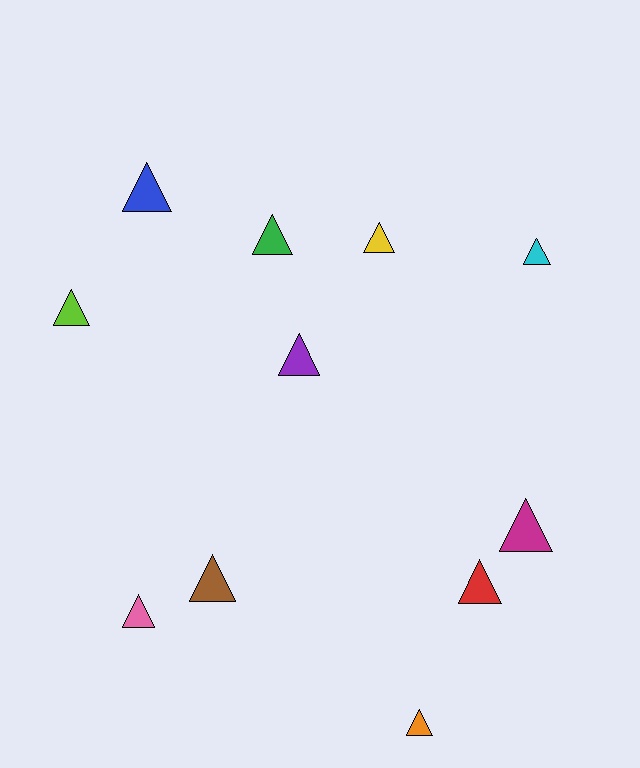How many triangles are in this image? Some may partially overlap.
There are 11 triangles.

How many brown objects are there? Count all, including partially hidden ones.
There is 1 brown object.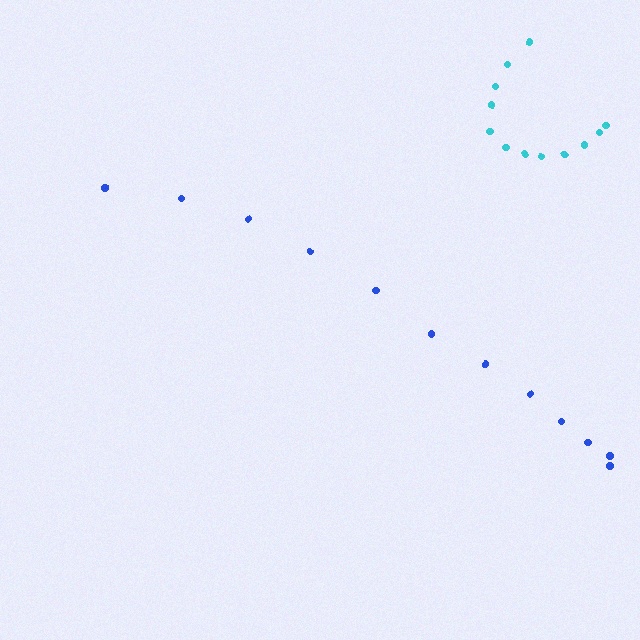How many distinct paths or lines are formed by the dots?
There are 2 distinct paths.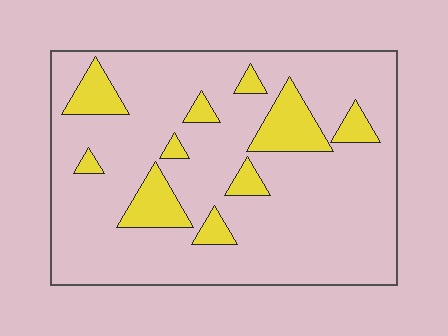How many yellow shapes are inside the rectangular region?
10.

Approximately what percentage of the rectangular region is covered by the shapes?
Approximately 15%.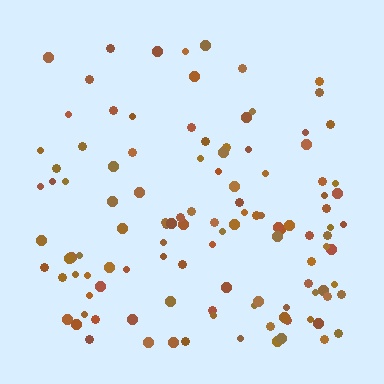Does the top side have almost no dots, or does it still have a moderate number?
Still a moderate number, just noticeably fewer than the bottom.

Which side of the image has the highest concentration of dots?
The bottom.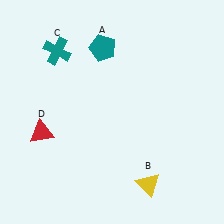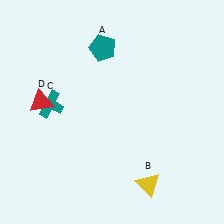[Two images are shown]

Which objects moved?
The objects that moved are: the teal cross (C), the red triangle (D).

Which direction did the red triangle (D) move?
The red triangle (D) moved up.